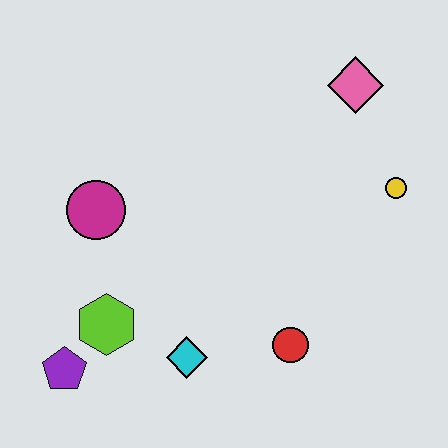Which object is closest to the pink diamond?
The yellow circle is closest to the pink diamond.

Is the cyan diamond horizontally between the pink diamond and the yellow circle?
No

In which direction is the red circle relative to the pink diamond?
The red circle is below the pink diamond.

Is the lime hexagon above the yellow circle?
No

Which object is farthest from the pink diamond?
The purple pentagon is farthest from the pink diamond.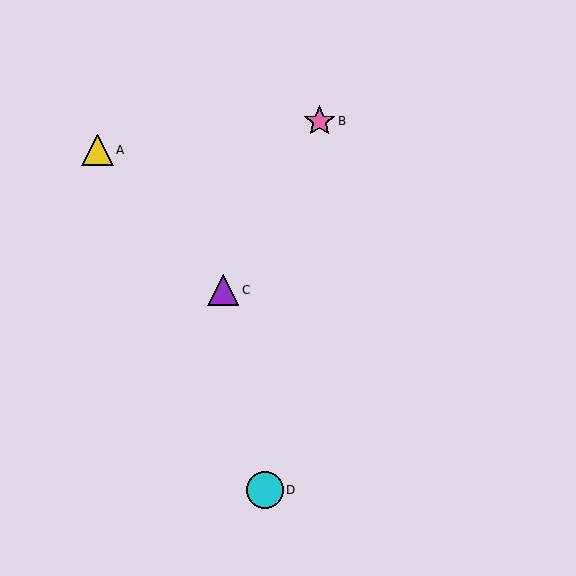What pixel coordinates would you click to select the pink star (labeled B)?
Click at (320, 121) to select the pink star B.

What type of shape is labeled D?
Shape D is a cyan circle.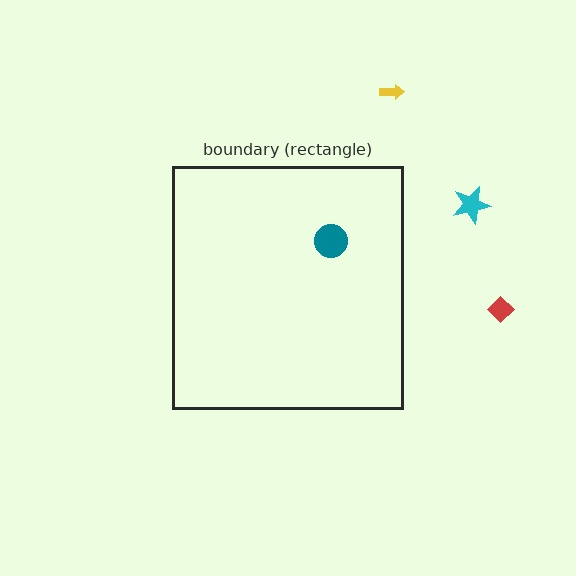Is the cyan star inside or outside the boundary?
Outside.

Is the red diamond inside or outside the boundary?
Outside.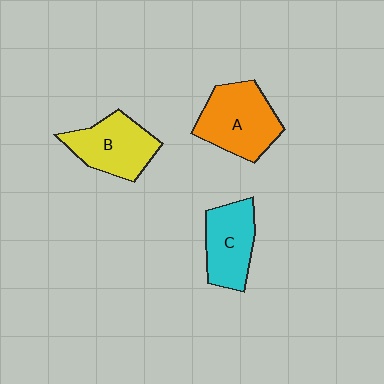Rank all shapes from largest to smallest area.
From largest to smallest: A (orange), B (yellow), C (cyan).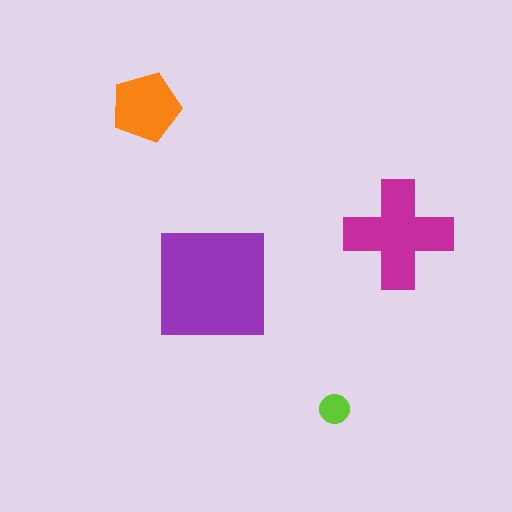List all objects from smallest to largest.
The lime circle, the orange pentagon, the magenta cross, the purple square.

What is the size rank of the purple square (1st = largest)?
1st.